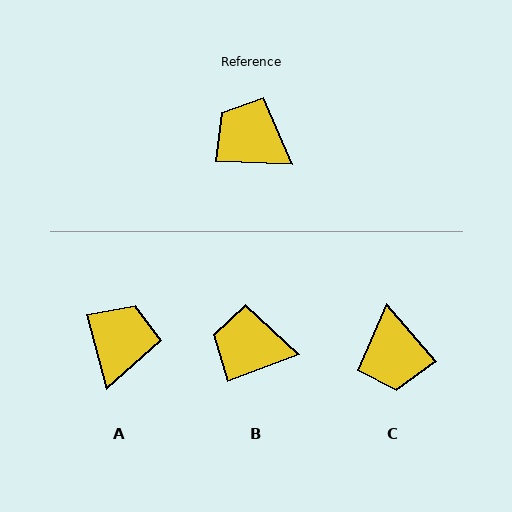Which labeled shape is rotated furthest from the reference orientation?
C, about 133 degrees away.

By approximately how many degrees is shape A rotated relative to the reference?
Approximately 73 degrees clockwise.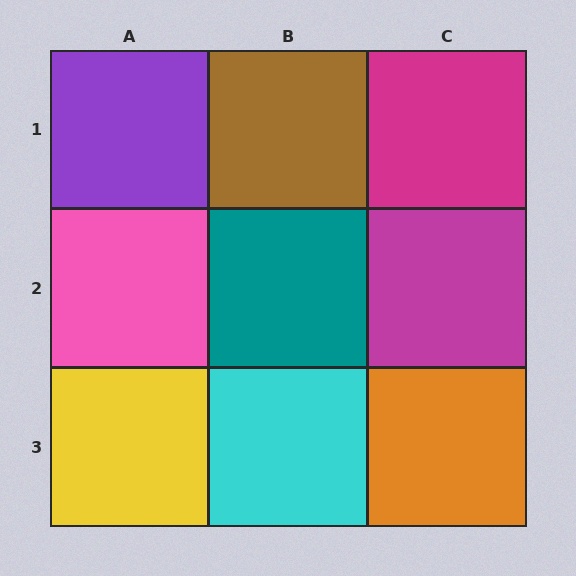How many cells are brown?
1 cell is brown.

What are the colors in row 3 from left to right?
Yellow, cyan, orange.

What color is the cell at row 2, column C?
Magenta.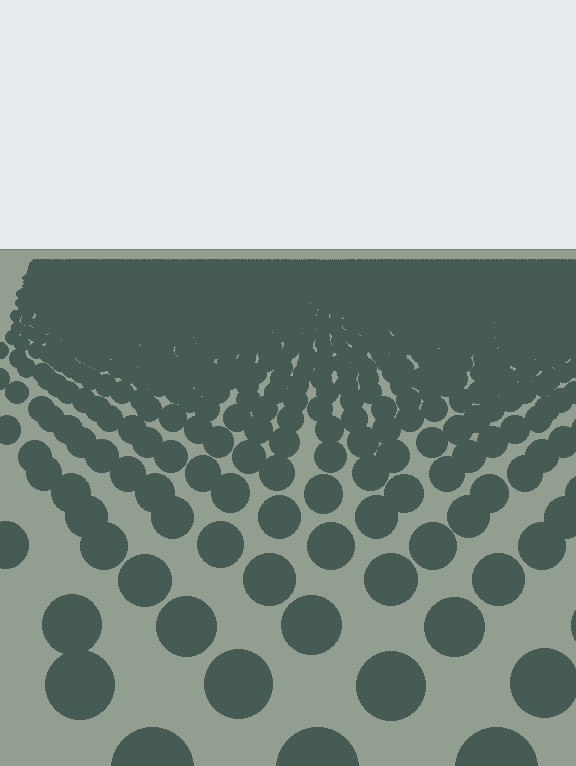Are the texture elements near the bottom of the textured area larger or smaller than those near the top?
Larger. Near the bottom, elements are closer to the viewer and appear at a bigger on-screen size.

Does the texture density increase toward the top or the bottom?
Density increases toward the top.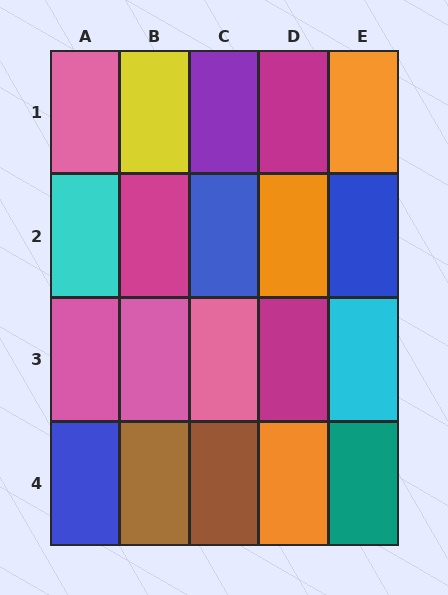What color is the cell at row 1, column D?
Magenta.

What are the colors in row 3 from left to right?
Pink, pink, pink, magenta, cyan.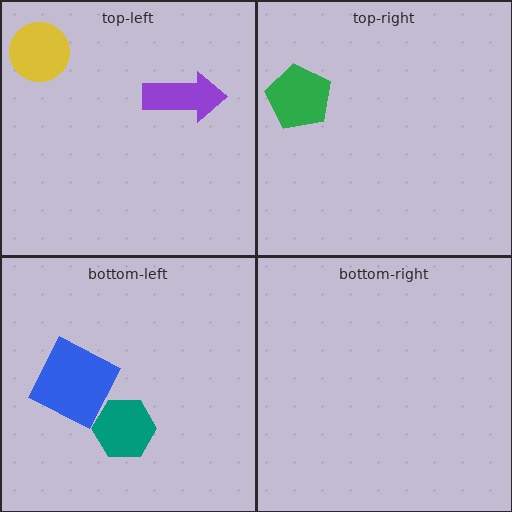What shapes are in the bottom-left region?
The blue square, the teal hexagon.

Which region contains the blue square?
The bottom-left region.